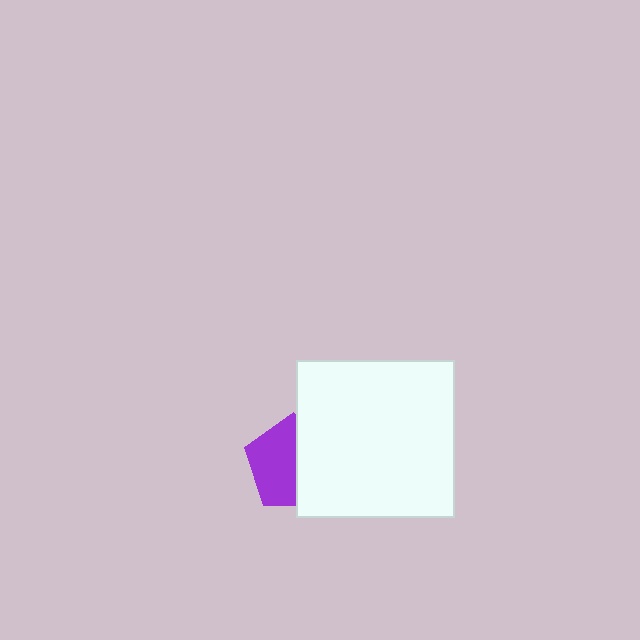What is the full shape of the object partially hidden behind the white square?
The partially hidden object is a purple pentagon.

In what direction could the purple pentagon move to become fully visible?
The purple pentagon could move left. That would shift it out from behind the white square entirely.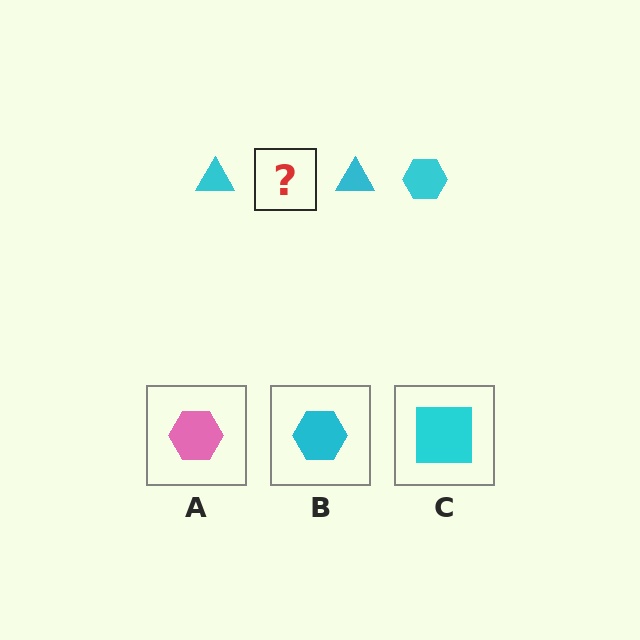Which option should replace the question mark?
Option B.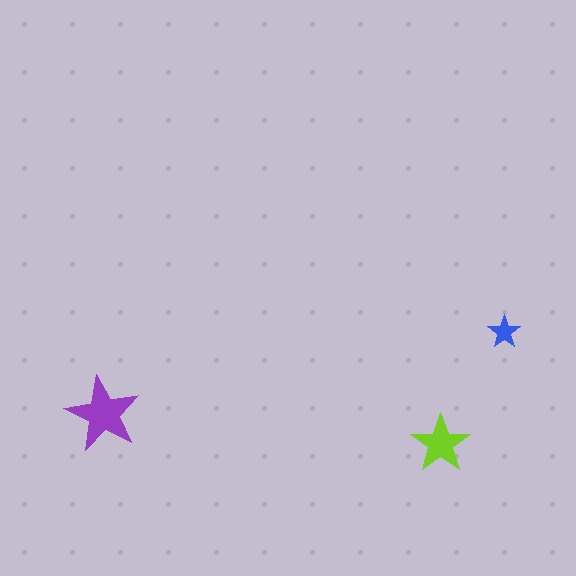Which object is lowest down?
The lime star is bottommost.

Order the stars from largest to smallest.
the purple one, the lime one, the blue one.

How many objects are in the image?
There are 3 objects in the image.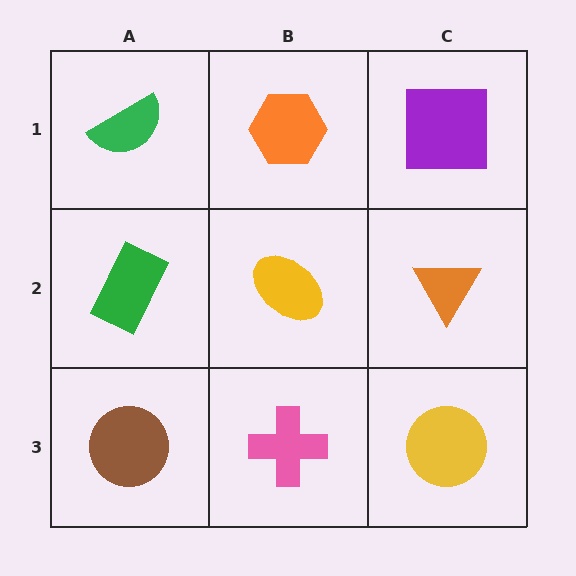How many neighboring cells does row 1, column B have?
3.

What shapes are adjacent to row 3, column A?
A green rectangle (row 2, column A), a pink cross (row 3, column B).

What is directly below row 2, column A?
A brown circle.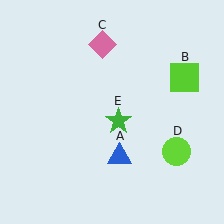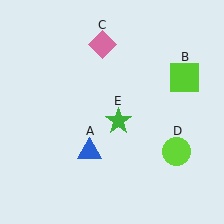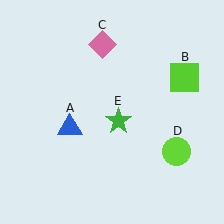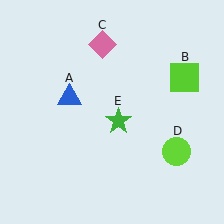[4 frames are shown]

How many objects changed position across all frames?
1 object changed position: blue triangle (object A).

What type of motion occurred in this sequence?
The blue triangle (object A) rotated clockwise around the center of the scene.